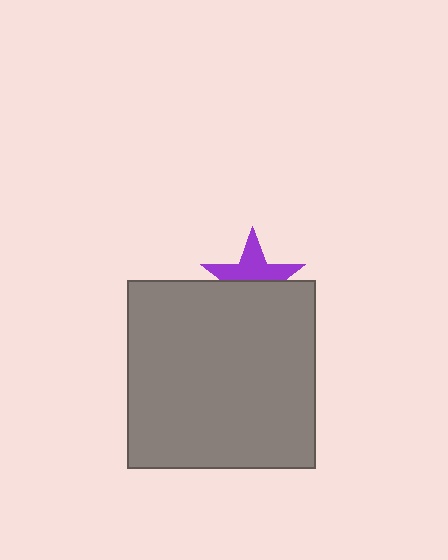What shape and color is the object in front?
The object in front is a gray square.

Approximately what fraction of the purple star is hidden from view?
Roughly 49% of the purple star is hidden behind the gray square.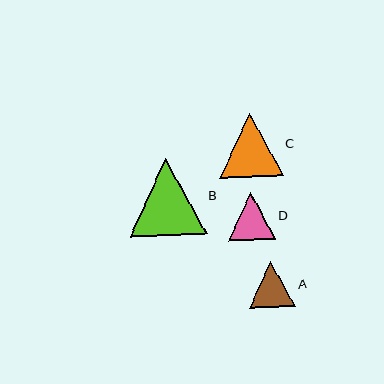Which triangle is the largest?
Triangle B is the largest with a size of approximately 77 pixels.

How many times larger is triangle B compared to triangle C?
Triangle B is approximately 1.2 times the size of triangle C.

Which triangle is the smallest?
Triangle A is the smallest with a size of approximately 46 pixels.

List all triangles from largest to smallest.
From largest to smallest: B, C, D, A.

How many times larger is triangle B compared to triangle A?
Triangle B is approximately 1.7 times the size of triangle A.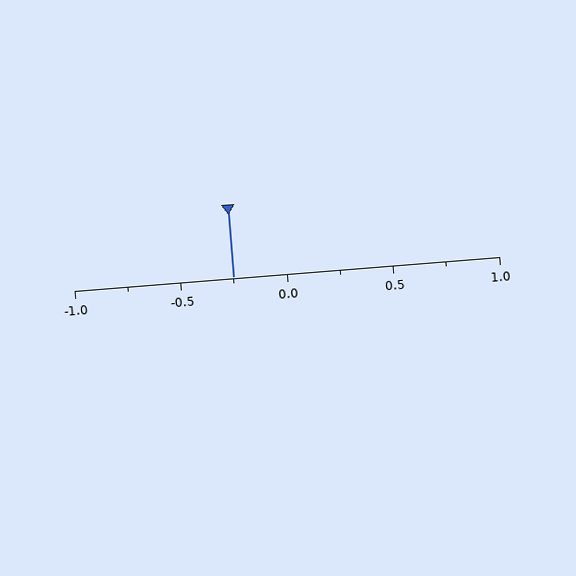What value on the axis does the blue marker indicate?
The marker indicates approximately -0.25.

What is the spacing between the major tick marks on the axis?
The major ticks are spaced 0.5 apart.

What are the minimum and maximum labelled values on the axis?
The axis runs from -1.0 to 1.0.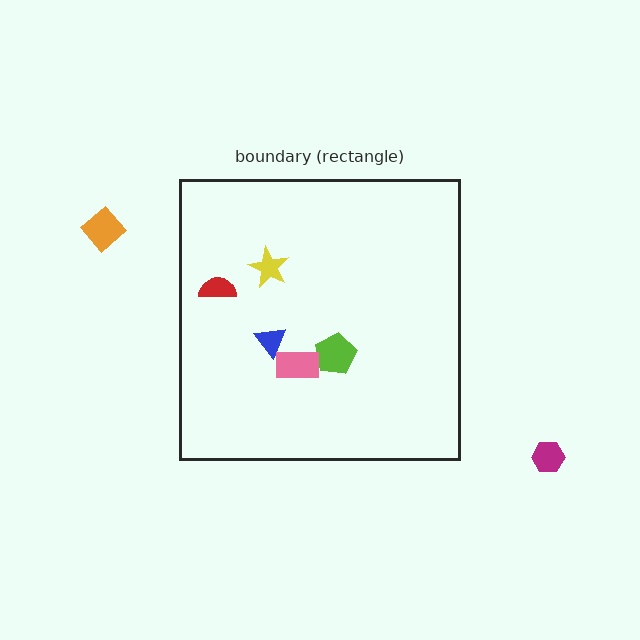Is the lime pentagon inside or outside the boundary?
Inside.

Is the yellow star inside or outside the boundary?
Inside.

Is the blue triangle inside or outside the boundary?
Inside.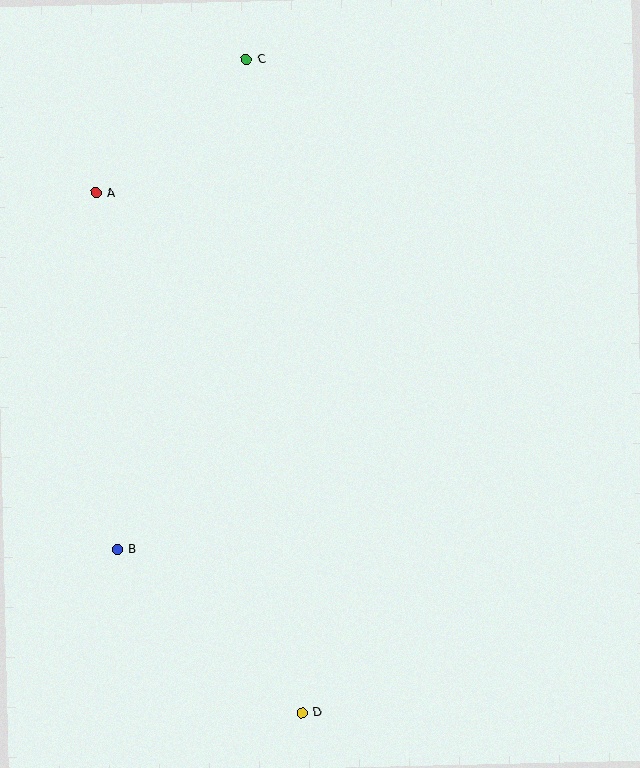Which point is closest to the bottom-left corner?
Point B is closest to the bottom-left corner.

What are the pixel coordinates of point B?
Point B is at (117, 550).